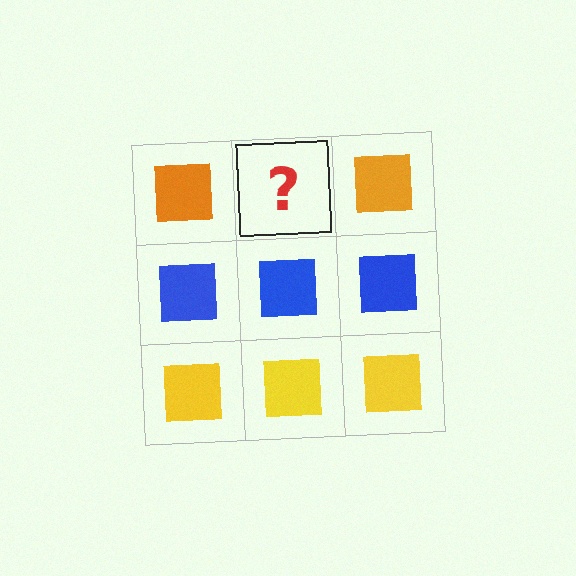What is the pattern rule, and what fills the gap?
The rule is that each row has a consistent color. The gap should be filled with an orange square.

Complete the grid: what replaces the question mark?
The question mark should be replaced with an orange square.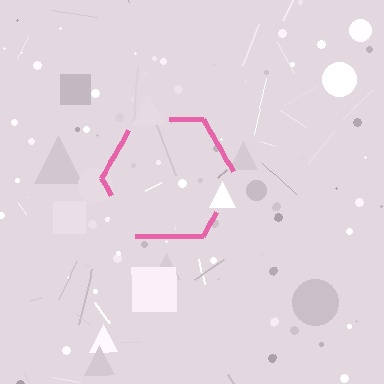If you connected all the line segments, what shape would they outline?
They would outline a hexagon.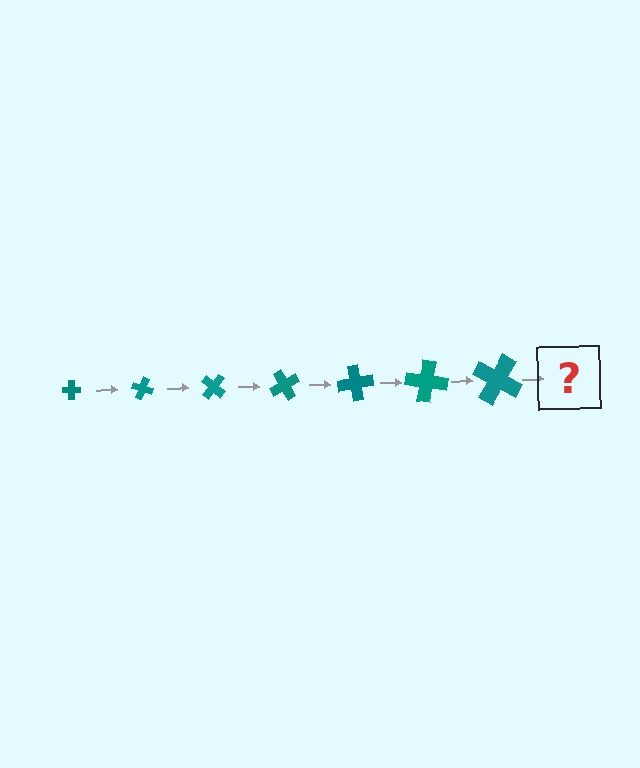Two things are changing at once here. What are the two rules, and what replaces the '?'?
The two rules are that the cross grows larger each step and it rotates 20 degrees each step. The '?' should be a cross, larger than the previous one and rotated 140 degrees from the start.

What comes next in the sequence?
The next element should be a cross, larger than the previous one and rotated 140 degrees from the start.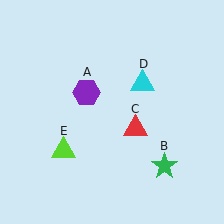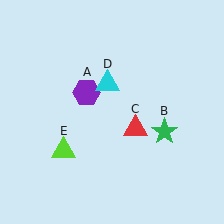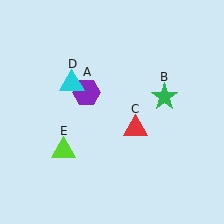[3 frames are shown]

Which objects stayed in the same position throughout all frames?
Purple hexagon (object A) and red triangle (object C) and lime triangle (object E) remained stationary.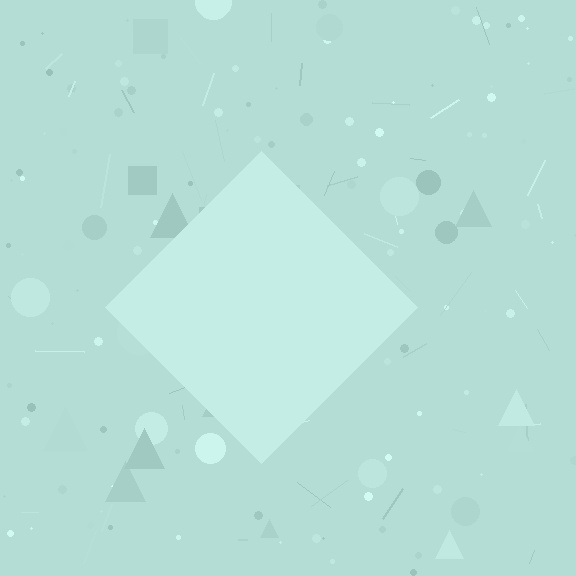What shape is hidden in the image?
A diamond is hidden in the image.